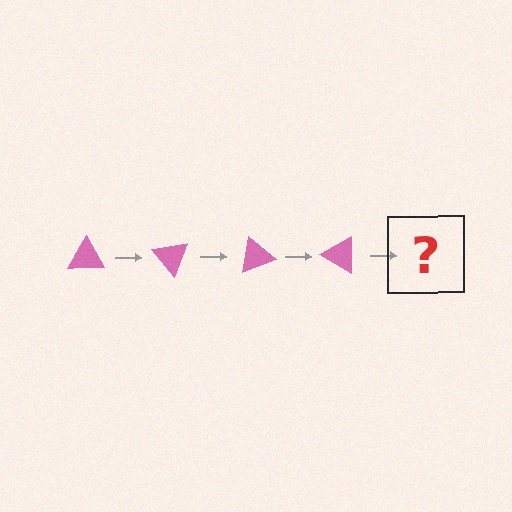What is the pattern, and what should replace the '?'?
The pattern is that the triangle rotates 50 degrees each step. The '?' should be a pink triangle rotated 200 degrees.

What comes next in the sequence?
The next element should be a pink triangle rotated 200 degrees.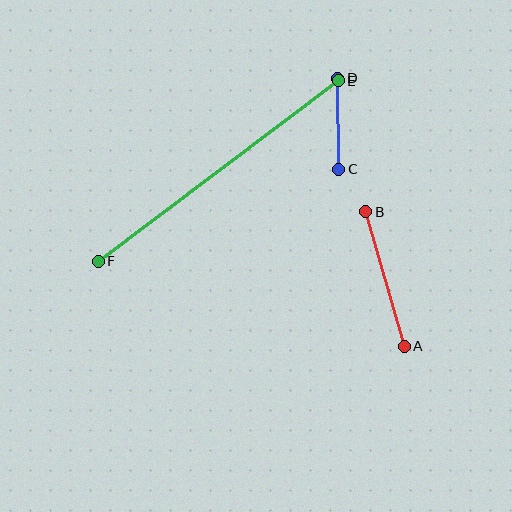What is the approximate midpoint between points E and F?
The midpoint is at approximately (218, 171) pixels.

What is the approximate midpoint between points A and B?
The midpoint is at approximately (385, 279) pixels.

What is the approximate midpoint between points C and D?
The midpoint is at approximately (338, 124) pixels.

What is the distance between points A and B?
The distance is approximately 140 pixels.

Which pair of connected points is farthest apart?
Points E and F are farthest apart.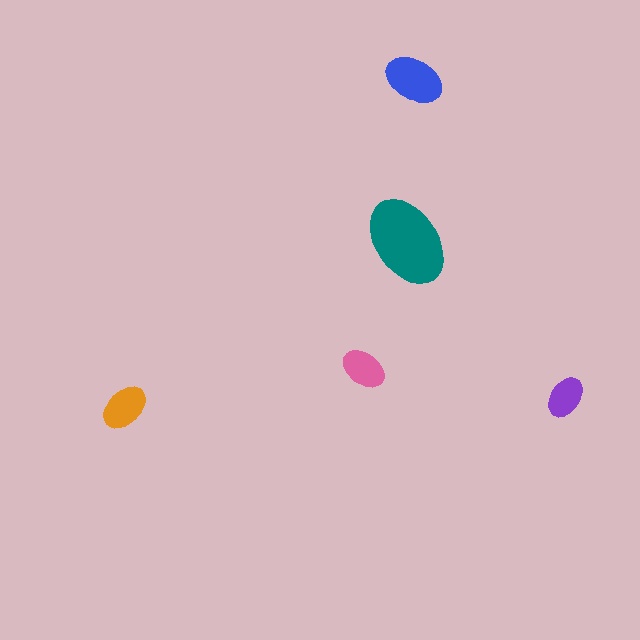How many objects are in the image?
There are 5 objects in the image.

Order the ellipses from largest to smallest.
the teal one, the blue one, the orange one, the pink one, the purple one.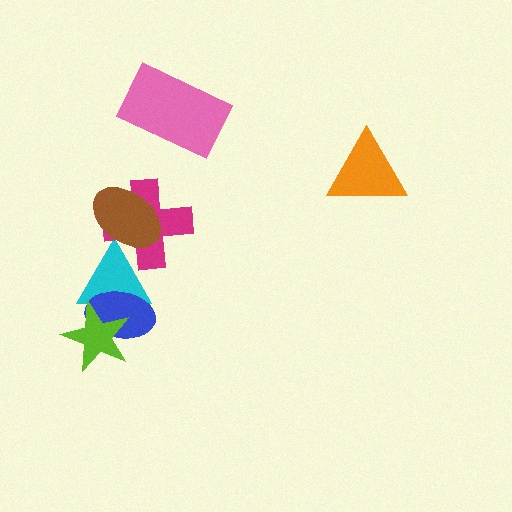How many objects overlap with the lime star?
2 objects overlap with the lime star.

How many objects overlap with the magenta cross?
2 objects overlap with the magenta cross.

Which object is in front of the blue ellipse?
The lime star is in front of the blue ellipse.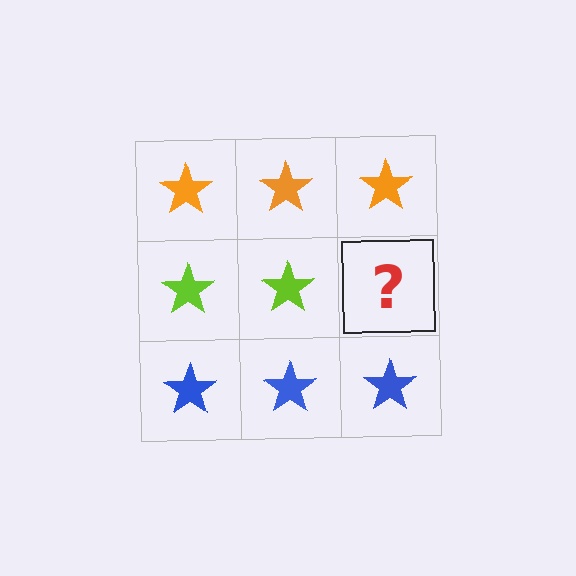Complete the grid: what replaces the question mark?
The question mark should be replaced with a lime star.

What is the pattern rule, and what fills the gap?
The rule is that each row has a consistent color. The gap should be filled with a lime star.